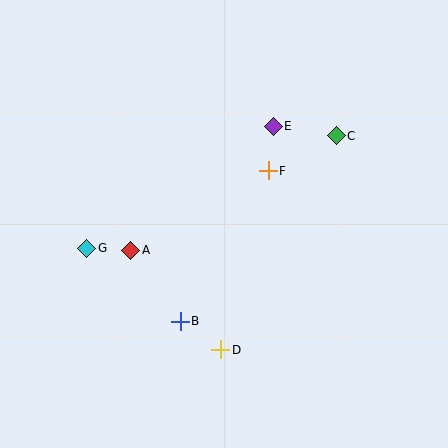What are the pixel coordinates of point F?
Point F is at (268, 171).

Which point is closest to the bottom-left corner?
Point G is closest to the bottom-left corner.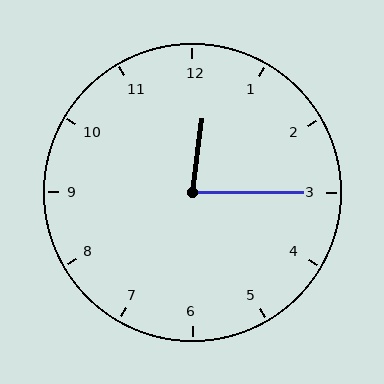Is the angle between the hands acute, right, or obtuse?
It is acute.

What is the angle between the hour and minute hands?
Approximately 82 degrees.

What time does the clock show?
12:15.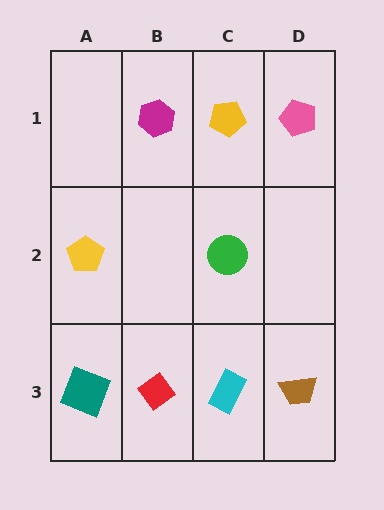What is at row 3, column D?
A brown trapezoid.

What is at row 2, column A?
A yellow pentagon.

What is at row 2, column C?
A green circle.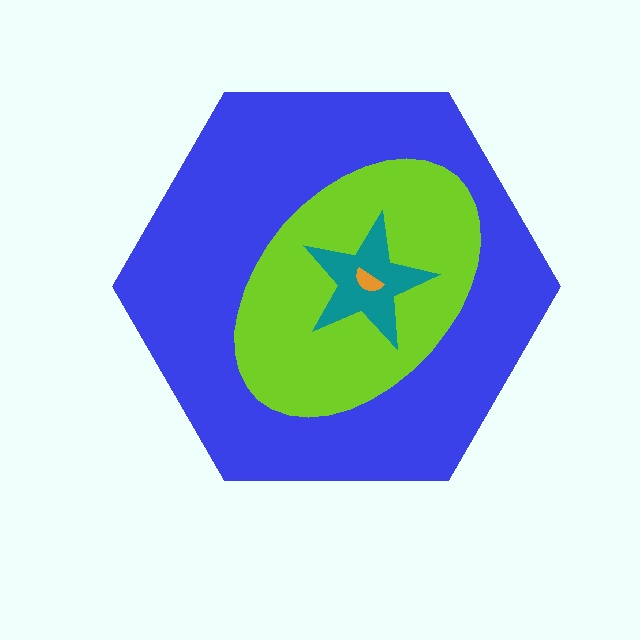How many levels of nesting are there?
4.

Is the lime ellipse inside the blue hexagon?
Yes.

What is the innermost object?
The orange semicircle.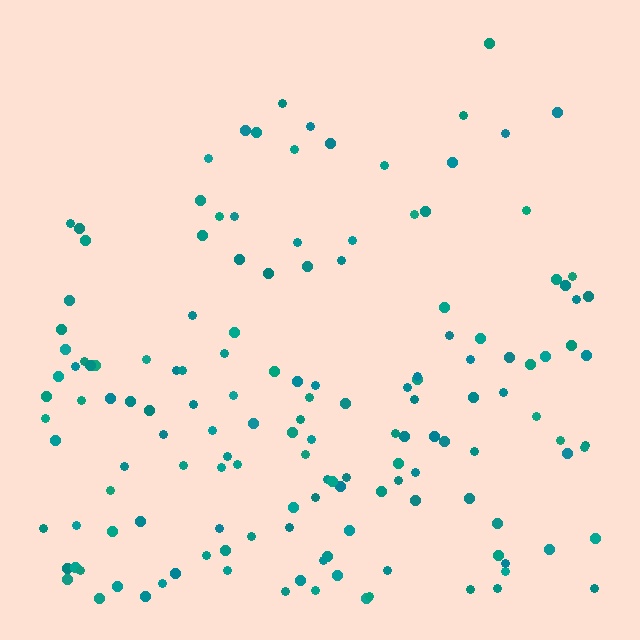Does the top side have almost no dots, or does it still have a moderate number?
Still a moderate number, just noticeably fewer than the bottom.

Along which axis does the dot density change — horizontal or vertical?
Vertical.